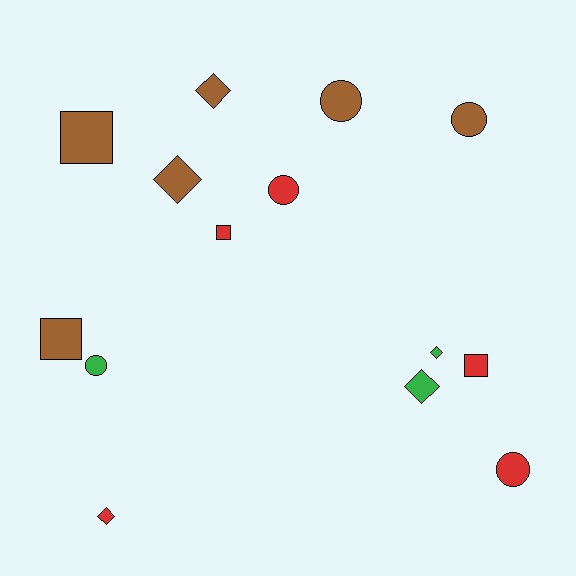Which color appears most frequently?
Brown, with 6 objects.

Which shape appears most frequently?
Diamond, with 5 objects.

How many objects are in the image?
There are 14 objects.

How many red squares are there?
There are 2 red squares.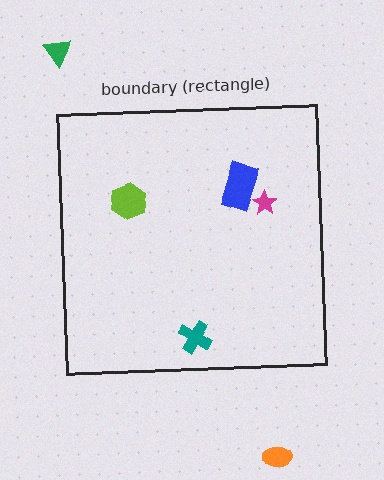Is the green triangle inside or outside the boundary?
Outside.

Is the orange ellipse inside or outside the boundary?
Outside.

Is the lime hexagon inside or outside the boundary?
Inside.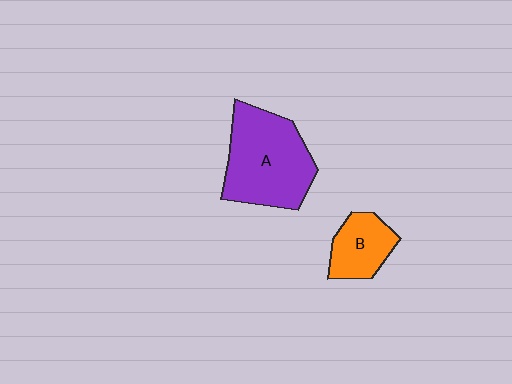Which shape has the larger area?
Shape A (purple).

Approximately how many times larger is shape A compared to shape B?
Approximately 2.1 times.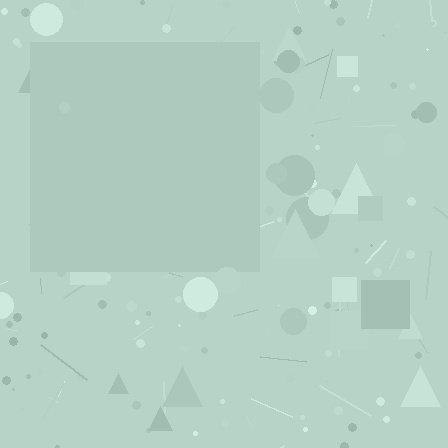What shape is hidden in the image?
A square is hidden in the image.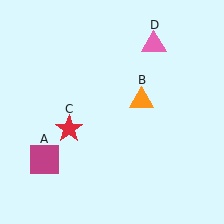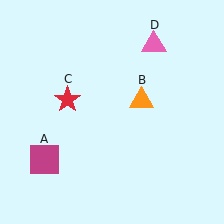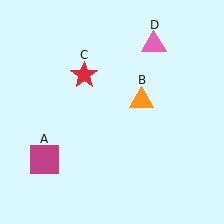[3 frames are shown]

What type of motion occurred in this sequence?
The red star (object C) rotated clockwise around the center of the scene.